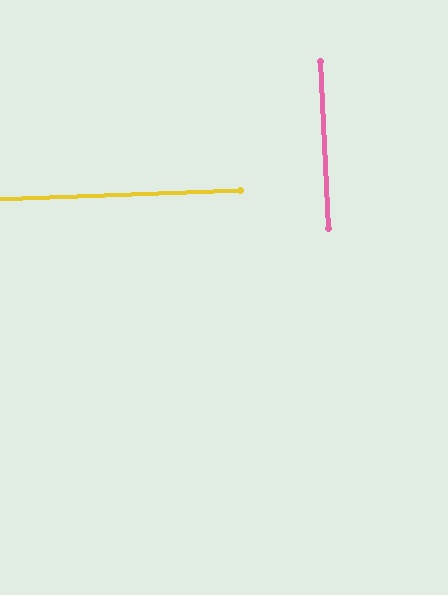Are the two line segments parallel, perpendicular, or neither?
Perpendicular — they meet at approximately 90°.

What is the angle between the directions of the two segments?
Approximately 90 degrees.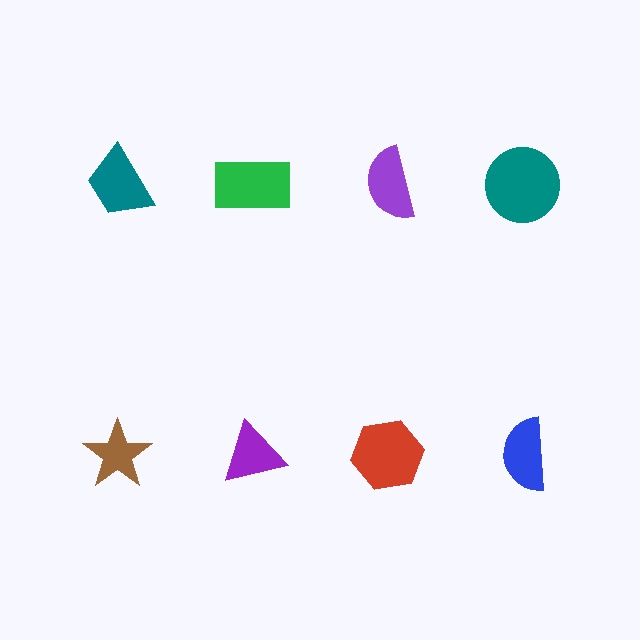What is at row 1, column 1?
A teal trapezoid.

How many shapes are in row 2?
4 shapes.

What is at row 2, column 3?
A red hexagon.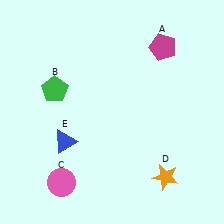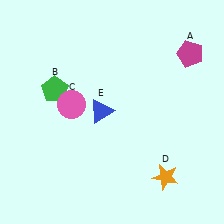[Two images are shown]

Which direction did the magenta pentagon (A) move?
The magenta pentagon (A) moved right.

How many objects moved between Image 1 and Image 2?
3 objects moved between the two images.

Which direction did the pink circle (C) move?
The pink circle (C) moved up.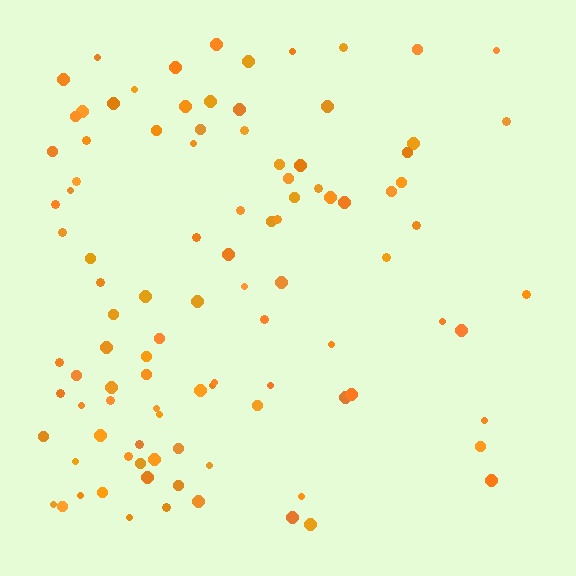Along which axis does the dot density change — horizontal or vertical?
Horizontal.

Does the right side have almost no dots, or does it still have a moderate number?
Still a moderate number, just noticeably fewer than the left.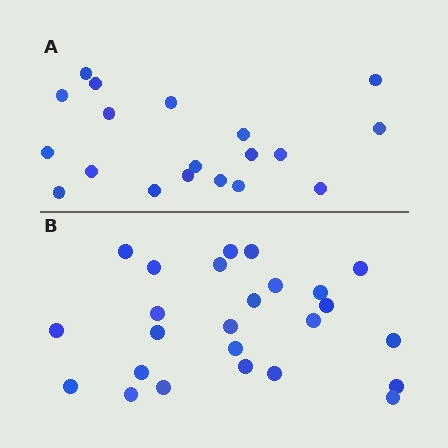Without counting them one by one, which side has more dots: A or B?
Region B (the bottom region) has more dots.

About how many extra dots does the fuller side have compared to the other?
Region B has about 6 more dots than region A.